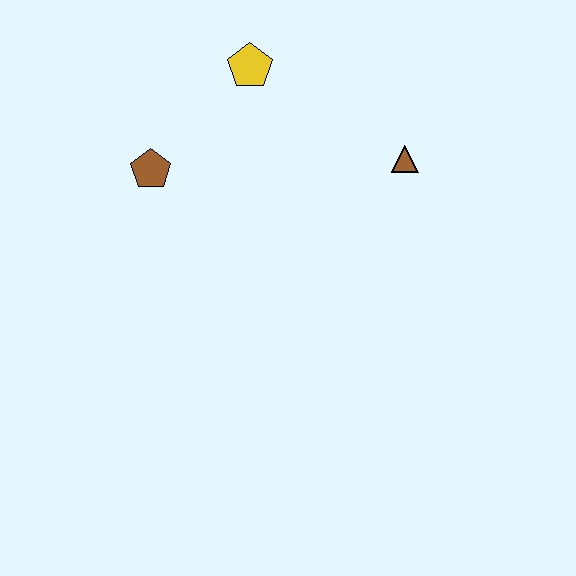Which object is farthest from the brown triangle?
The brown pentagon is farthest from the brown triangle.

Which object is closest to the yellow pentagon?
The brown pentagon is closest to the yellow pentagon.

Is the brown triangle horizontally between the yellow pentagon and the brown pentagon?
No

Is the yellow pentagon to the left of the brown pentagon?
No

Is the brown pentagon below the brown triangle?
Yes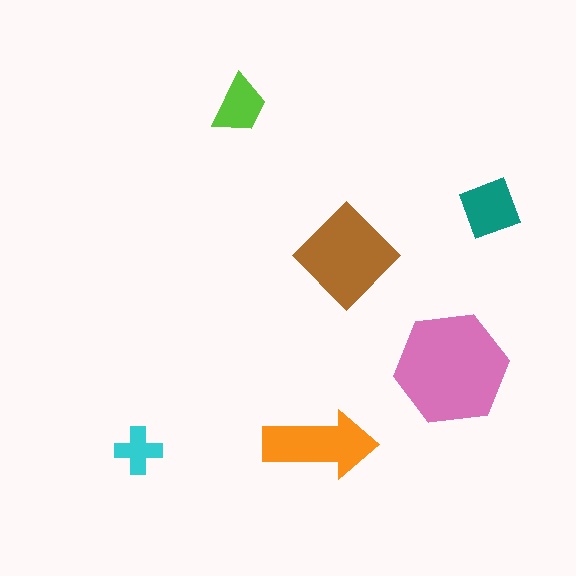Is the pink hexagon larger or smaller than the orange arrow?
Larger.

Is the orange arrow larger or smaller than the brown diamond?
Smaller.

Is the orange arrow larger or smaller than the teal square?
Larger.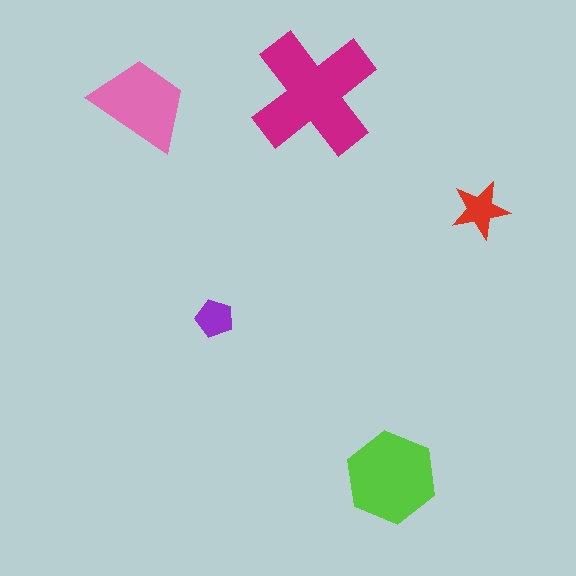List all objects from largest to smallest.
The magenta cross, the lime hexagon, the pink trapezoid, the red star, the purple pentagon.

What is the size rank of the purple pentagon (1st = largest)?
5th.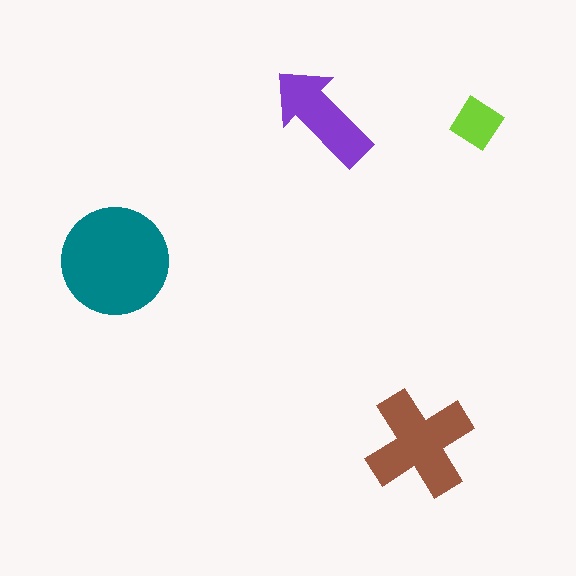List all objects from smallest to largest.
The lime diamond, the purple arrow, the brown cross, the teal circle.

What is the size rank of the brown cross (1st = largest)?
2nd.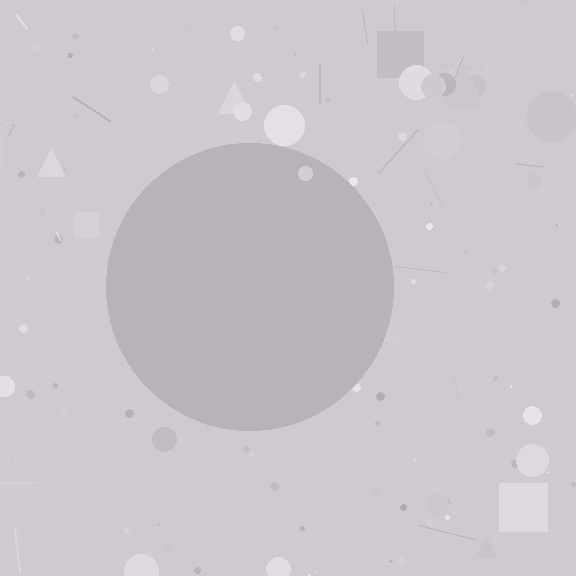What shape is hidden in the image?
A circle is hidden in the image.